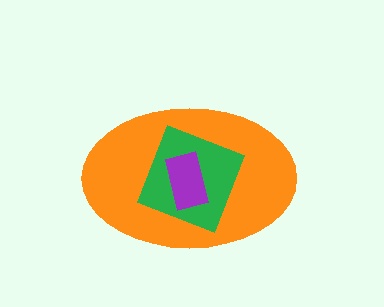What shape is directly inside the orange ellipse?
The green square.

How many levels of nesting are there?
3.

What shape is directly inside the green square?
The purple rectangle.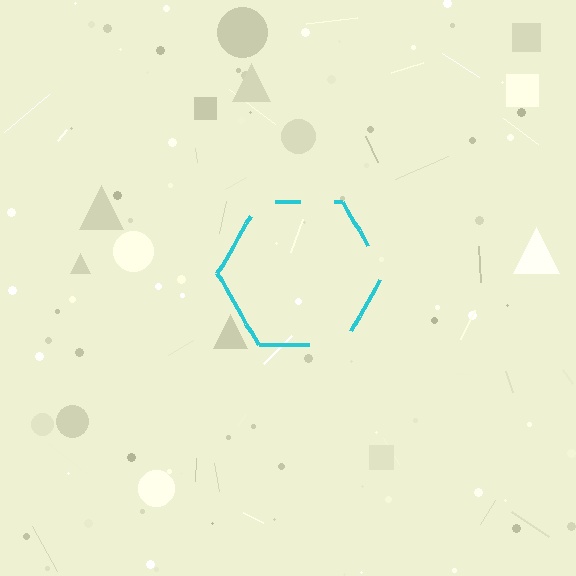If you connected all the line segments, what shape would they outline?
They would outline a hexagon.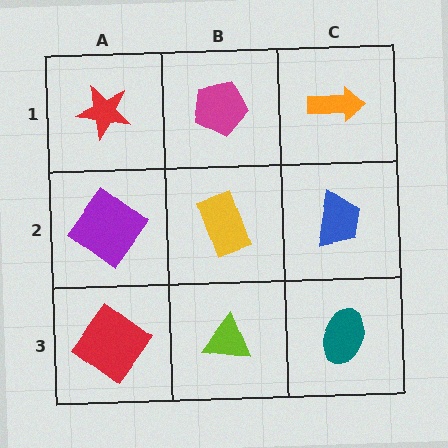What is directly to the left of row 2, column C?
A yellow rectangle.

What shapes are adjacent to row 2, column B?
A magenta pentagon (row 1, column B), a lime triangle (row 3, column B), a purple diamond (row 2, column A), a blue trapezoid (row 2, column C).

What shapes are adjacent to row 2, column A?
A red star (row 1, column A), a red diamond (row 3, column A), a yellow rectangle (row 2, column B).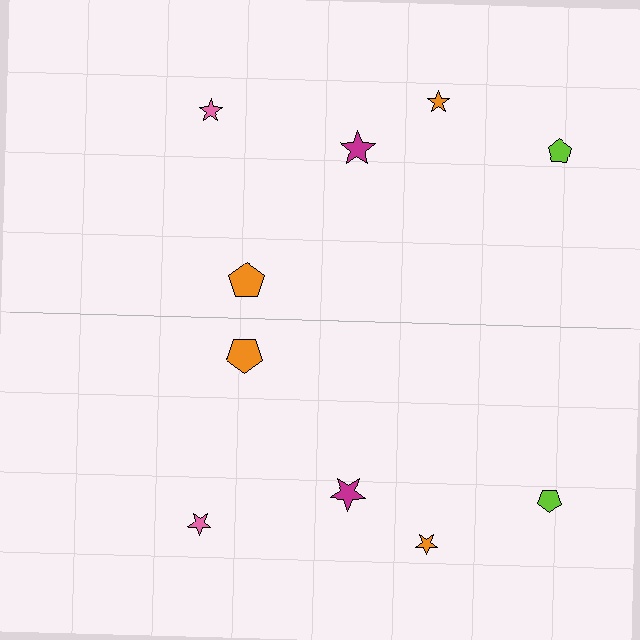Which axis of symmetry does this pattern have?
The pattern has a horizontal axis of symmetry running through the center of the image.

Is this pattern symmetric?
Yes, this pattern has bilateral (reflection) symmetry.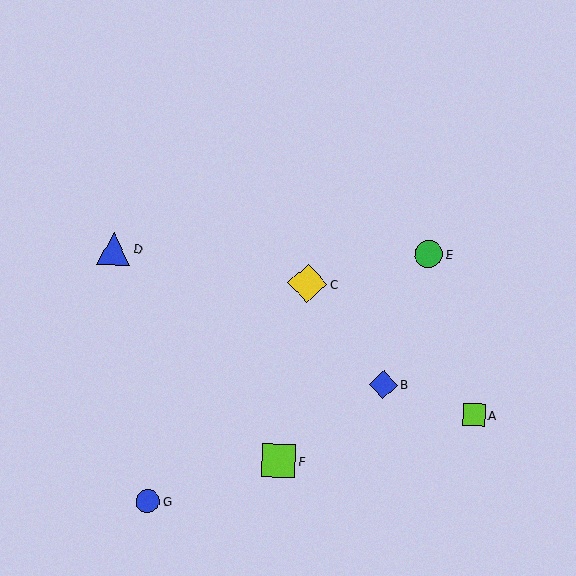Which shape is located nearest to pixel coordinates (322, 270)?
The yellow diamond (labeled C) at (307, 283) is nearest to that location.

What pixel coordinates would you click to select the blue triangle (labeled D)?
Click at (114, 249) to select the blue triangle D.